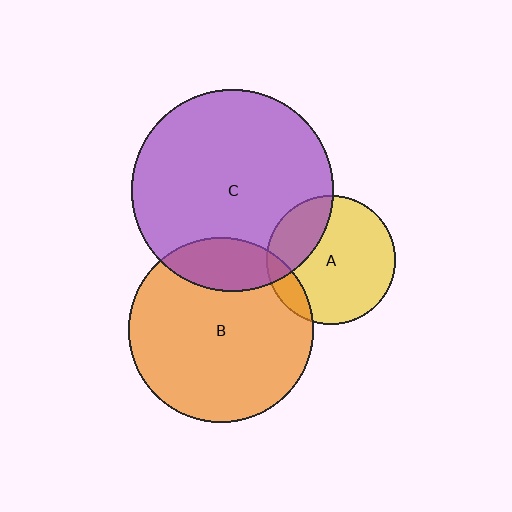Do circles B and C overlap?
Yes.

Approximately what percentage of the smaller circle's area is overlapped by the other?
Approximately 20%.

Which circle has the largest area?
Circle C (purple).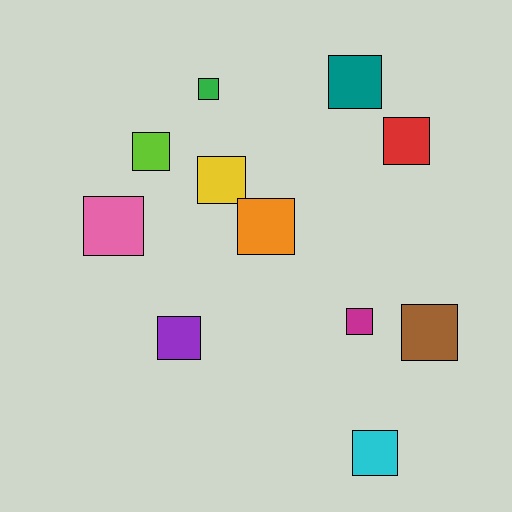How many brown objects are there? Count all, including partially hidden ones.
There is 1 brown object.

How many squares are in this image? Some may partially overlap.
There are 11 squares.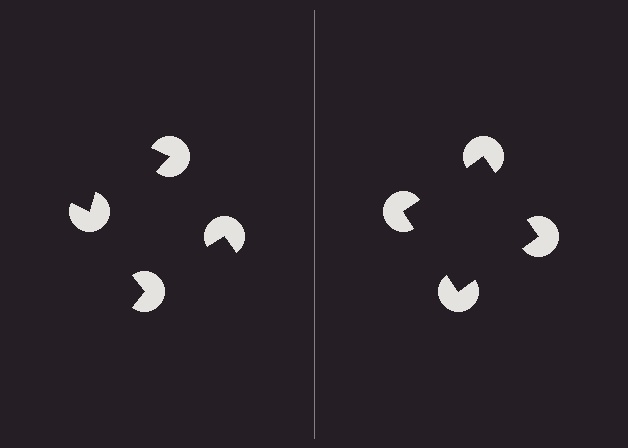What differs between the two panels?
The pac-man discs are positioned identically on both sides; only the wedge orientations differ. On the right they align to a square; on the left they are misaligned.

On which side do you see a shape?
An illusory square appears on the right side. On the left side the wedge cuts are rotated, so no coherent shape forms.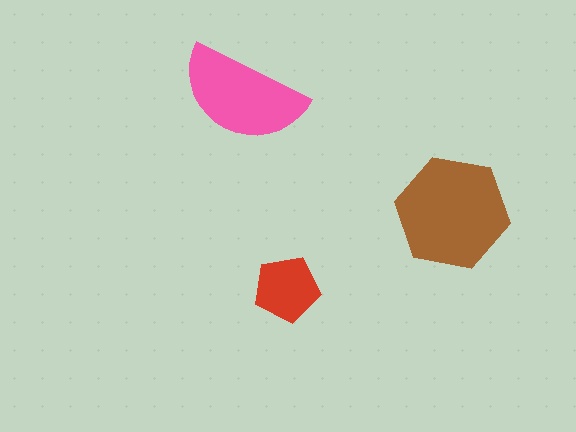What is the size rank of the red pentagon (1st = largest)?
3rd.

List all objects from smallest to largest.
The red pentagon, the pink semicircle, the brown hexagon.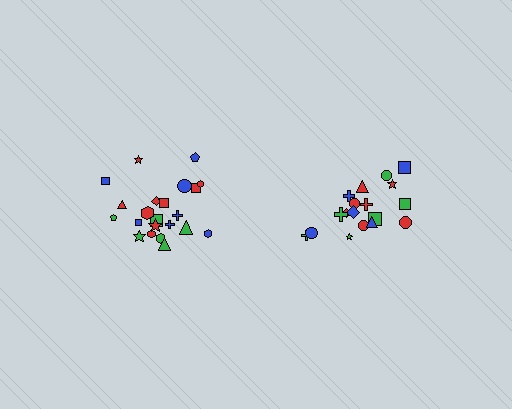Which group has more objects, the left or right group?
The left group.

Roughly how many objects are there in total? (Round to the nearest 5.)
Roughly 40 objects in total.